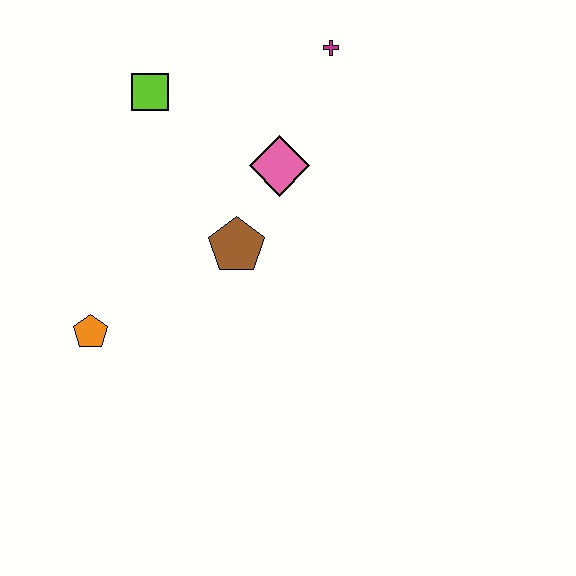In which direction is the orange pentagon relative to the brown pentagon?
The orange pentagon is to the left of the brown pentagon.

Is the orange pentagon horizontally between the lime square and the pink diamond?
No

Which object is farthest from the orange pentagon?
The magenta cross is farthest from the orange pentagon.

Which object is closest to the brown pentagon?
The pink diamond is closest to the brown pentagon.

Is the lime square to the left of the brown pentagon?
Yes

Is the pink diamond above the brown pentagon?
Yes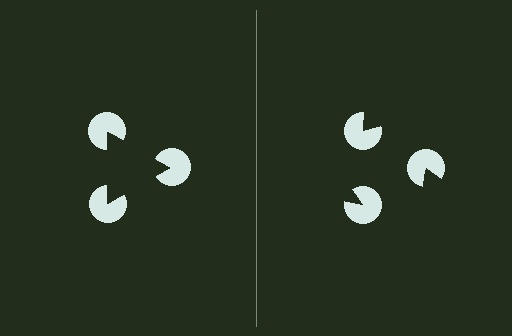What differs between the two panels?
The pac-man discs are positioned identically on both sides; only the wedge orientations differ. On the left they align to a triangle; on the right they are misaligned.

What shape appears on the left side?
An illusory triangle.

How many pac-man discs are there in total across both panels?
6 — 3 on each side.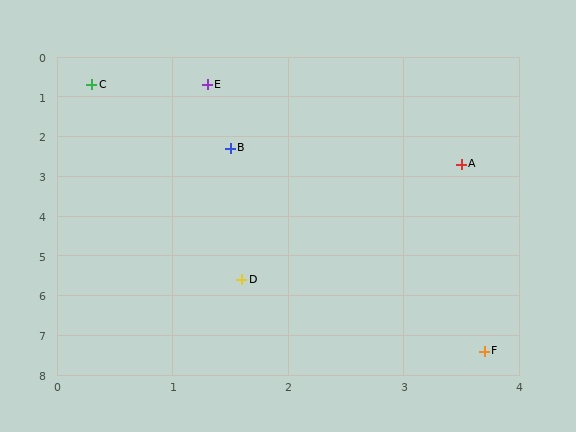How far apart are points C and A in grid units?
Points C and A are about 3.8 grid units apart.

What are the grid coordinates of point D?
Point D is at approximately (1.6, 5.6).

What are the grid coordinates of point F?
Point F is at approximately (3.7, 7.4).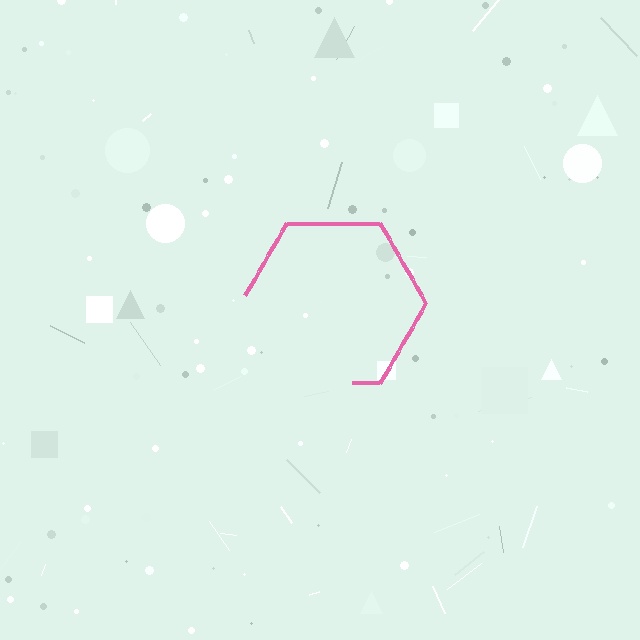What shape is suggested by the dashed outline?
The dashed outline suggests a hexagon.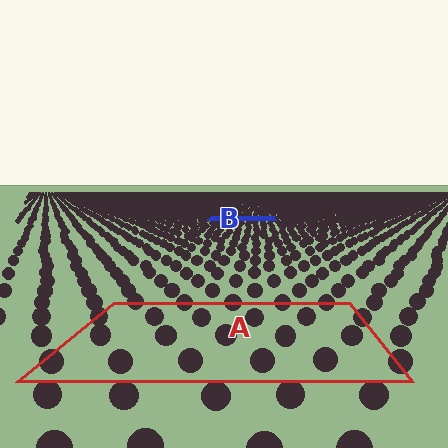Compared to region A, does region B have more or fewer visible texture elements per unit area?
Region B has more texture elements per unit area — they are packed more densely because it is farther away.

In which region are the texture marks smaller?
The texture marks are smaller in region B, because it is farther away.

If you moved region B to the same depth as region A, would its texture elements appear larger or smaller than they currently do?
They would appear larger. At a closer depth, the same texture elements are projected at a bigger on-screen size.